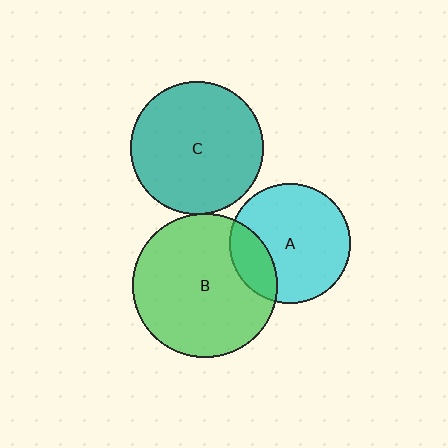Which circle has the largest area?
Circle B (green).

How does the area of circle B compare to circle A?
Approximately 1.4 times.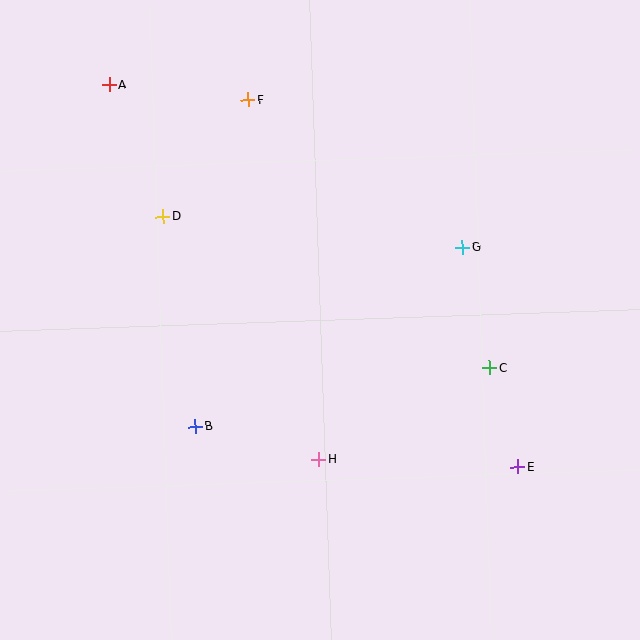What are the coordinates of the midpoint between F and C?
The midpoint between F and C is at (369, 234).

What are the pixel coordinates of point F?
Point F is at (248, 100).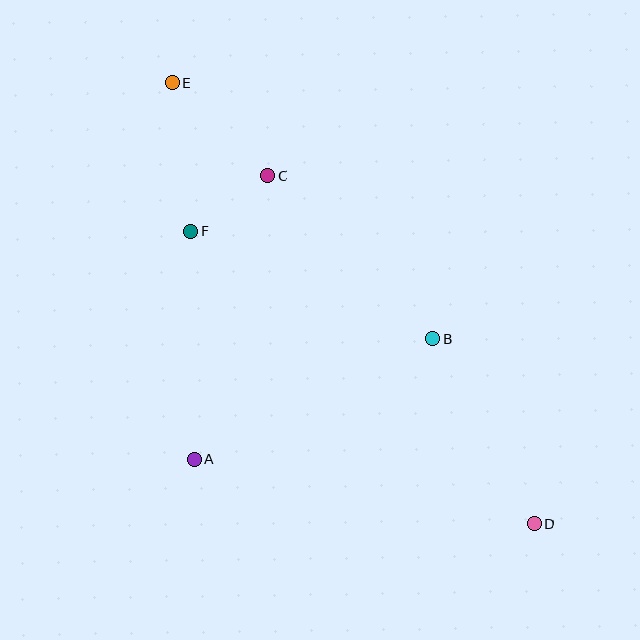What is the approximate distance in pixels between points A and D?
The distance between A and D is approximately 346 pixels.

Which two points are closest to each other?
Points C and F are closest to each other.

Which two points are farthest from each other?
Points D and E are farthest from each other.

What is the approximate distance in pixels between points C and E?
The distance between C and E is approximately 132 pixels.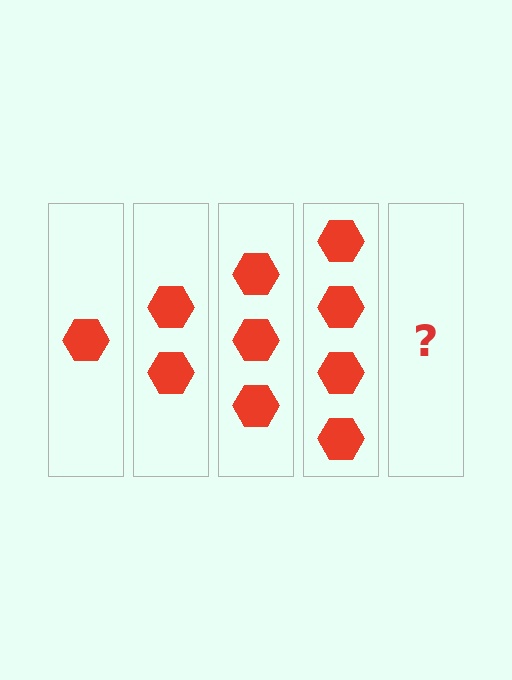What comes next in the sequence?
The next element should be 5 hexagons.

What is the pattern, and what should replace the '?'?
The pattern is that each step adds one more hexagon. The '?' should be 5 hexagons.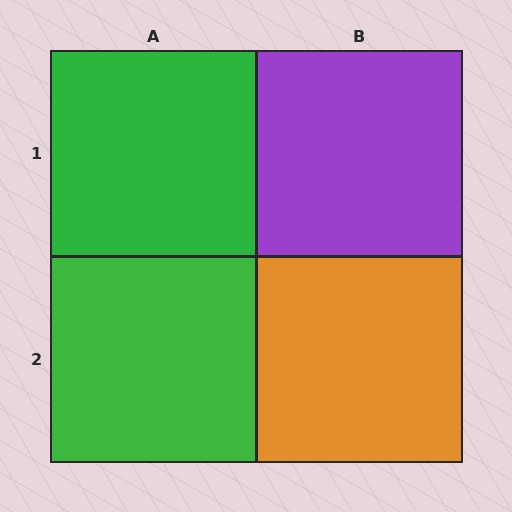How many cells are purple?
1 cell is purple.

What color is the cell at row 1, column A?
Green.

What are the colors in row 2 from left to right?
Green, orange.